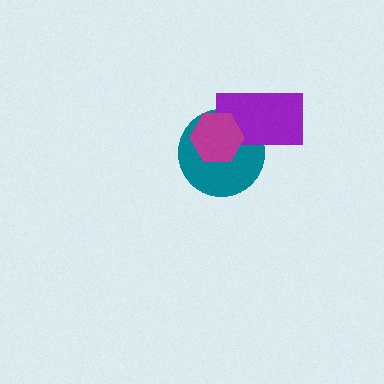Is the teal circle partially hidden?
Yes, it is partially covered by another shape.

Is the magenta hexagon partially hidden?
No, no other shape covers it.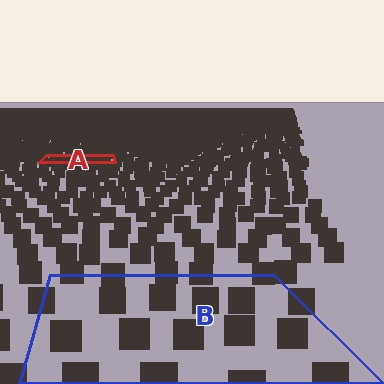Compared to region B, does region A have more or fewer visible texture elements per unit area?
Region A has more texture elements per unit area — they are packed more densely because it is farther away.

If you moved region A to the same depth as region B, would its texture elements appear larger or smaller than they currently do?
They would appear larger. At a closer depth, the same texture elements are projected at a bigger on-screen size.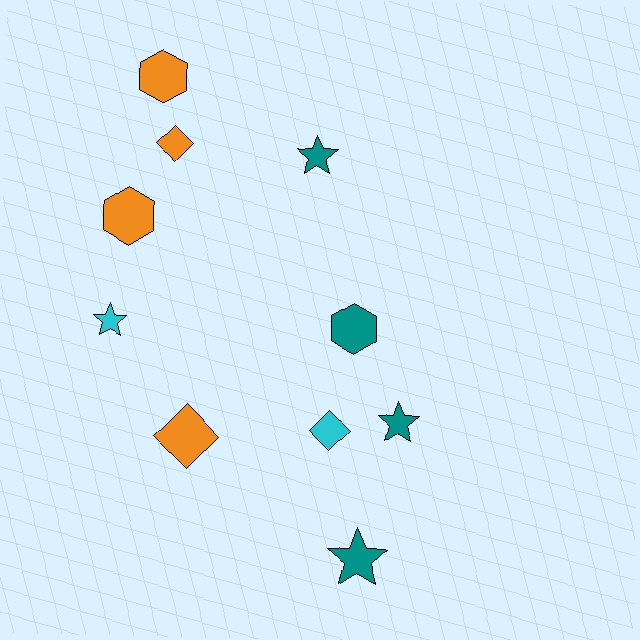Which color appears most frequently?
Teal, with 4 objects.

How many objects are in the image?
There are 10 objects.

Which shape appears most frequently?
Star, with 4 objects.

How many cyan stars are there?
There is 1 cyan star.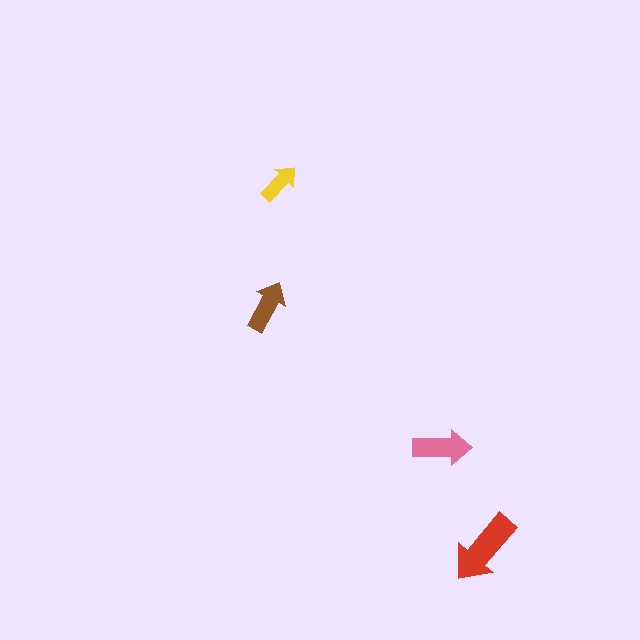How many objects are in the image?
There are 4 objects in the image.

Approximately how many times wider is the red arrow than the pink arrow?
About 1.5 times wider.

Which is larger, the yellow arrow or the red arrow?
The red one.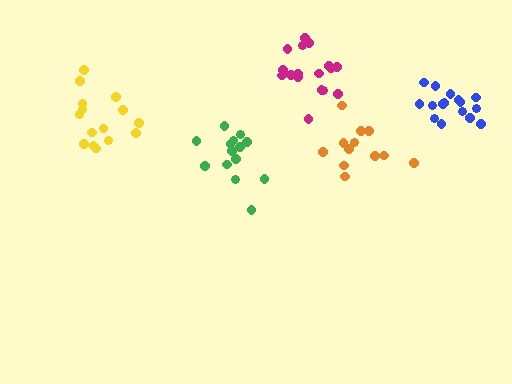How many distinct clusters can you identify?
There are 5 distinct clusters.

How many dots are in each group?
Group 1: 12 dots, Group 2: 16 dots, Group 3: 17 dots, Group 4: 14 dots, Group 5: 15 dots (74 total).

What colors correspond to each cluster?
The clusters are colored: orange, blue, magenta, green, yellow.